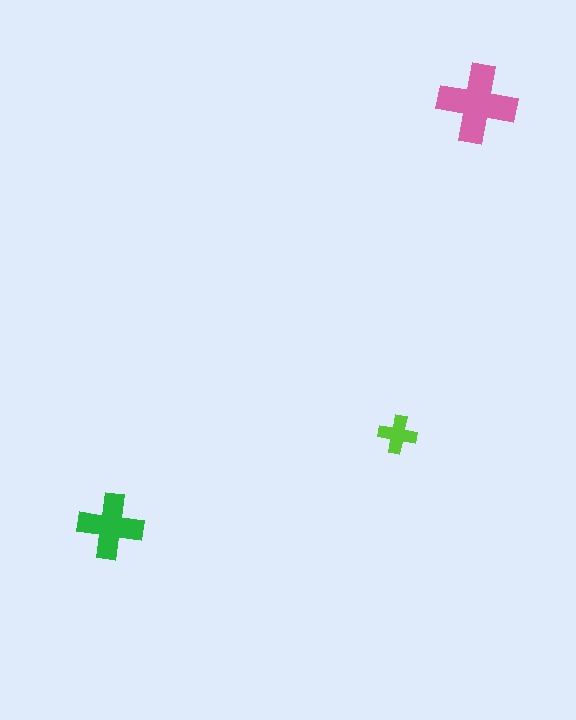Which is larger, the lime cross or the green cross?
The green one.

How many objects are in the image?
There are 3 objects in the image.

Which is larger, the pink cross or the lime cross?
The pink one.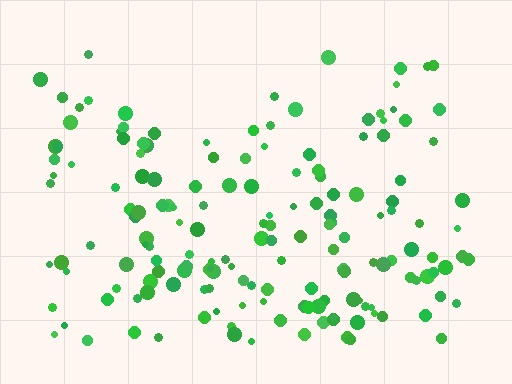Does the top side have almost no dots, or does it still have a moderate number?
Still a moderate number, just noticeably fewer than the bottom.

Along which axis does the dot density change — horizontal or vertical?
Vertical.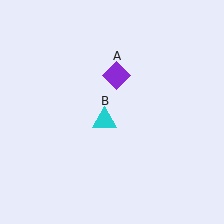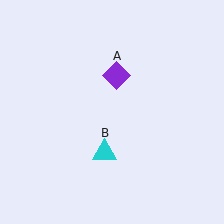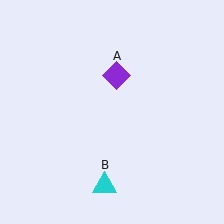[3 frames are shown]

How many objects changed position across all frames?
1 object changed position: cyan triangle (object B).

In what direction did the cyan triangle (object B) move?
The cyan triangle (object B) moved down.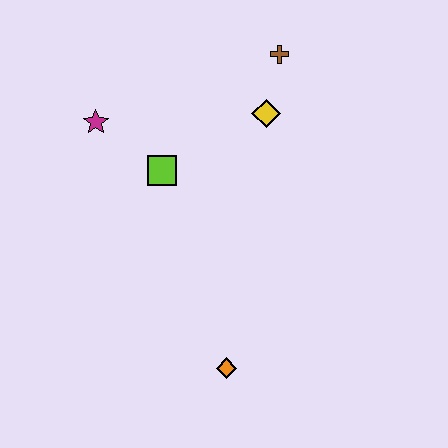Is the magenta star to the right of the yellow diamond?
No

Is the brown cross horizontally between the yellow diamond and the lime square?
No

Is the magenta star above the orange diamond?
Yes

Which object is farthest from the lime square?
The orange diamond is farthest from the lime square.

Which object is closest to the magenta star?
The lime square is closest to the magenta star.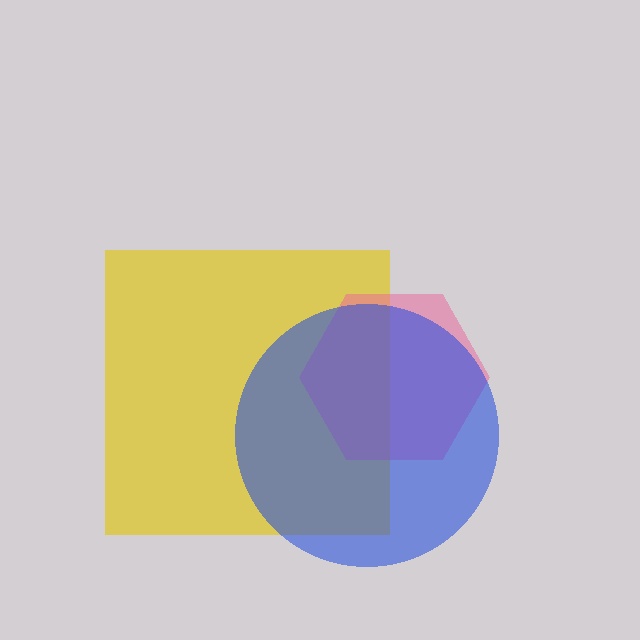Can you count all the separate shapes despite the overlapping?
Yes, there are 3 separate shapes.